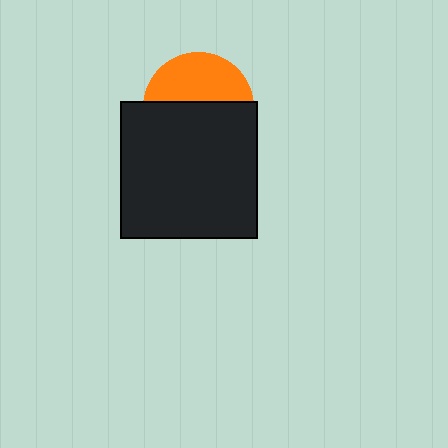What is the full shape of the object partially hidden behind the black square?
The partially hidden object is an orange circle.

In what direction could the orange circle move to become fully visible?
The orange circle could move up. That would shift it out from behind the black square entirely.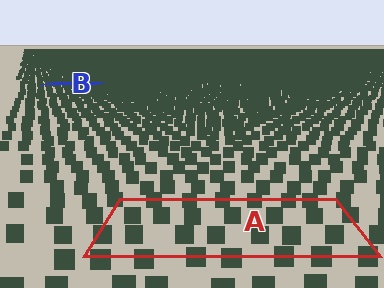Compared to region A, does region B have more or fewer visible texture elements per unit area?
Region B has more texture elements per unit area — they are packed more densely because it is farther away.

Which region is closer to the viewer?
Region A is closer. The texture elements there are larger and more spread out.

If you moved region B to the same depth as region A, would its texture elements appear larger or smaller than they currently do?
They would appear larger. At a closer depth, the same texture elements are projected at a bigger on-screen size.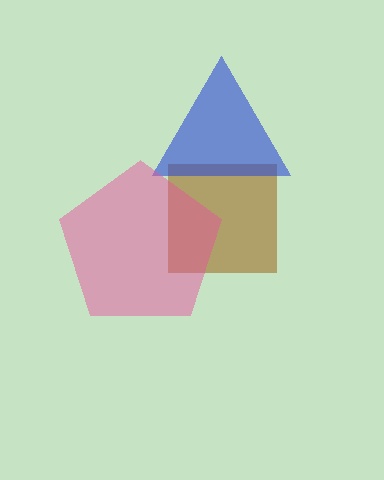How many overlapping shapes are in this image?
There are 3 overlapping shapes in the image.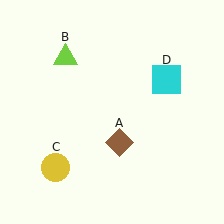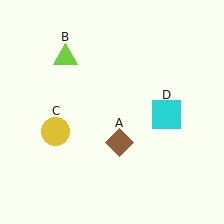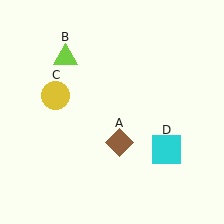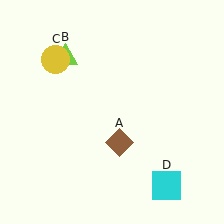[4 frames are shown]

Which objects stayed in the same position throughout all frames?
Brown diamond (object A) and lime triangle (object B) remained stationary.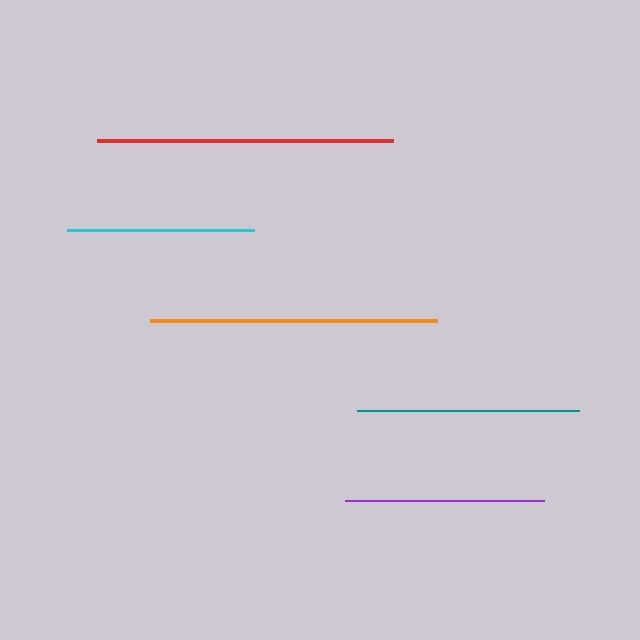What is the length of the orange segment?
The orange segment is approximately 288 pixels long.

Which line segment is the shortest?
The cyan line is the shortest at approximately 187 pixels.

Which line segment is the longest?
The red line is the longest at approximately 296 pixels.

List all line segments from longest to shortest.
From longest to shortest: red, orange, teal, purple, cyan.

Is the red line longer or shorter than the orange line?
The red line is longer than the orange line.